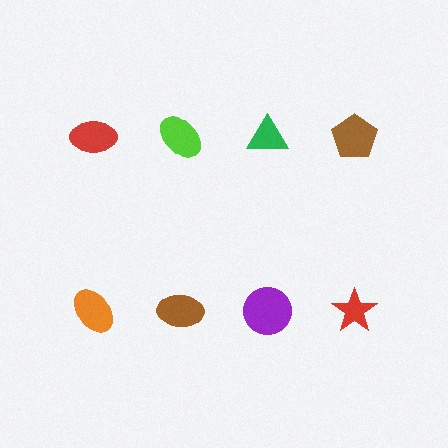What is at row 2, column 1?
An orange ellipse.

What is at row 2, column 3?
A purple circle.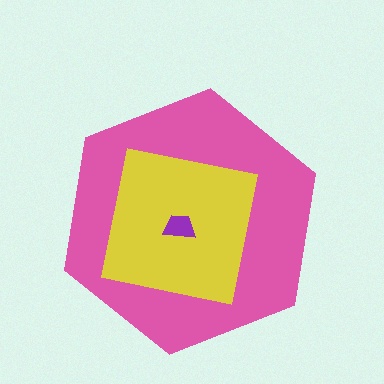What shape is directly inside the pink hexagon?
The yellow square.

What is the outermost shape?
The pink hexagon.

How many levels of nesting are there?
3.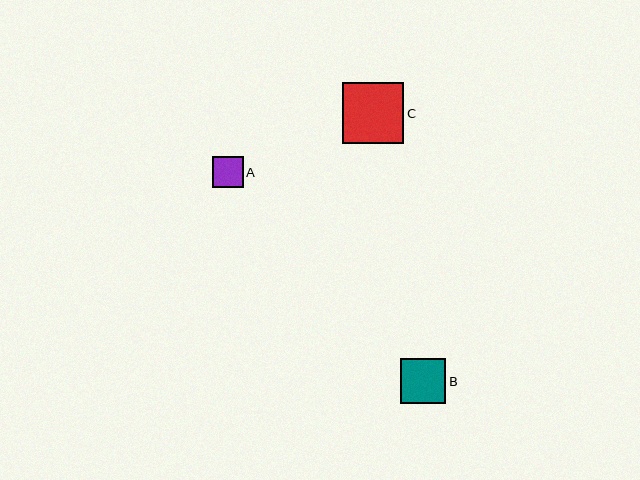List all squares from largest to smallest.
From largest to smallest: C, B, A.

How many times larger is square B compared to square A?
Square B is approximately 1.5 times the size of square A.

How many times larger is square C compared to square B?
Square C is approximately 1.3 times the size of square B.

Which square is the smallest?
Square A is the smallest with a size of approximately 31 pixels.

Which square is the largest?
Square C is the largest with a size of approximately 61 pixels.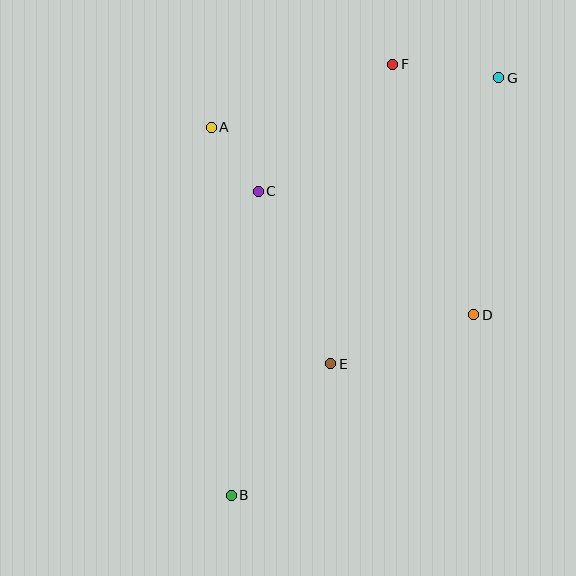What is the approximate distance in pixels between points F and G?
The distance between F and G is approximately 107 pixels.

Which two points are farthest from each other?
Points B and G are farthest from each other.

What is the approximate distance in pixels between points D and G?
The distance between D and G is approximately 238 pixels.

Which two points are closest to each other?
Points A and C are closest to each other.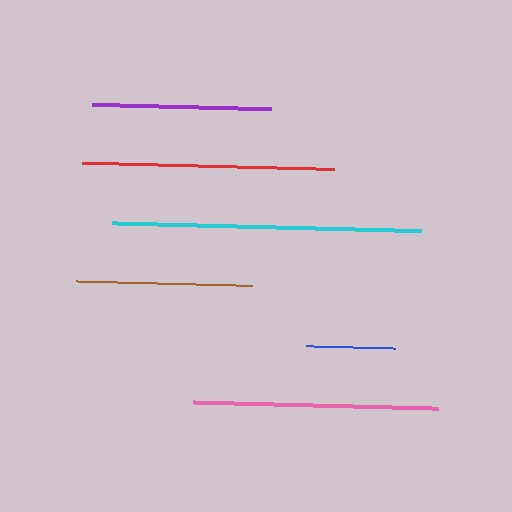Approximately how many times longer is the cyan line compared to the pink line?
The cyan line is approximately 1.3 times the length of the pink line.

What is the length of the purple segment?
The purple segment is approximately 179 pixels long.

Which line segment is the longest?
The cyan line is the longest at approximately 309 pixels.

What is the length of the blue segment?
The blue segment is approximately 88 pixels long.